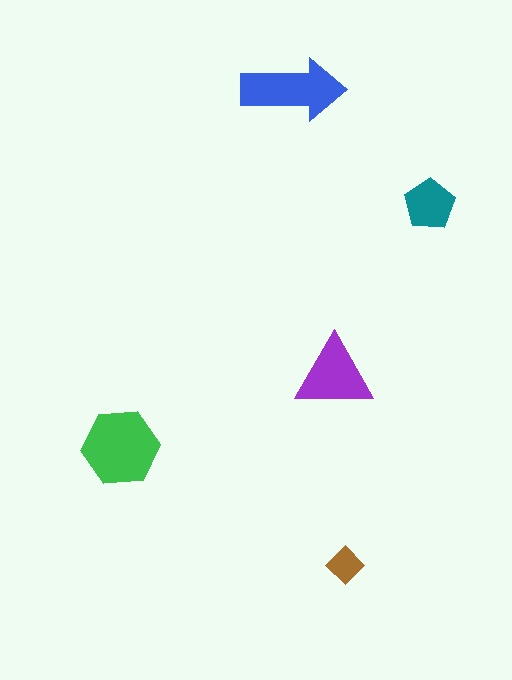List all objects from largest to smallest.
The green hexagon, the blue arrow, the purple triangle, the teal pentagon, the brown diamond.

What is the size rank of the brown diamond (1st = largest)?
5th.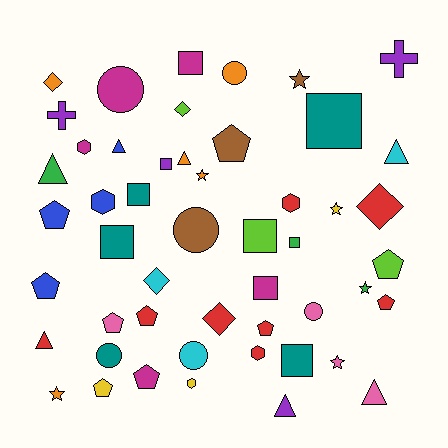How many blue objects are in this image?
There are 4 blue objects.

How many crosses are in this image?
There are 2 crosses.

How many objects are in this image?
There are 50 objects.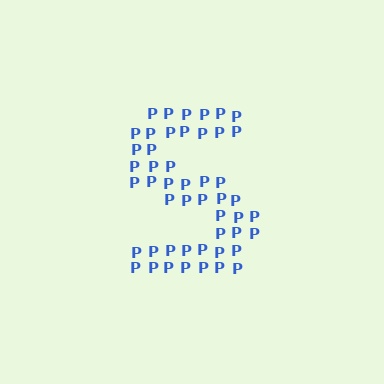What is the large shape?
The large shape is the letter S.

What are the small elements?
The small elements are letter P's.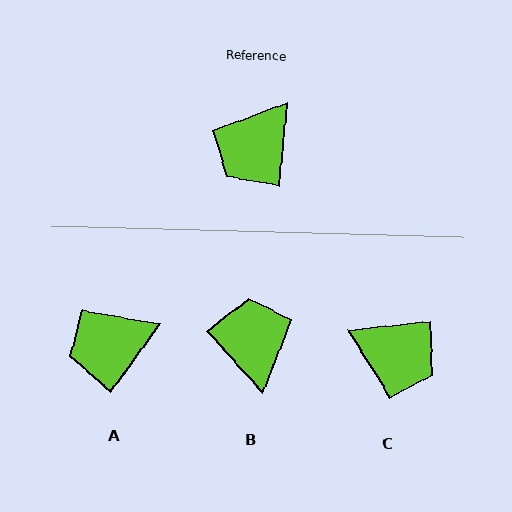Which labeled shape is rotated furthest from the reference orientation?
B, about 132 degrees away.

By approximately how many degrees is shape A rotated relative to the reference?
Approximately 31 degrees clockwise.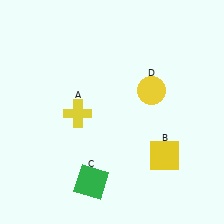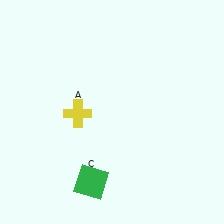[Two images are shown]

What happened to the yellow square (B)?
The yellow square (B) was removed in Image 2. It was in the bottom-right area of Image 1.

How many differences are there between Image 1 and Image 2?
There are 2 differences between the two images.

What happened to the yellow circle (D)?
The yellow circle (D) was removed in Image 2. It was in the top-right area of Image 1.